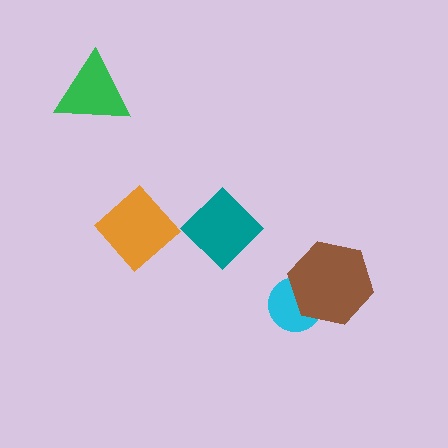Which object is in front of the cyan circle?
The brown hexagon is in front of the cyan circle.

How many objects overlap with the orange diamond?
0 objects overlap with the orange diamond.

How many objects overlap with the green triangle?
0 objects overlap with the green triangle.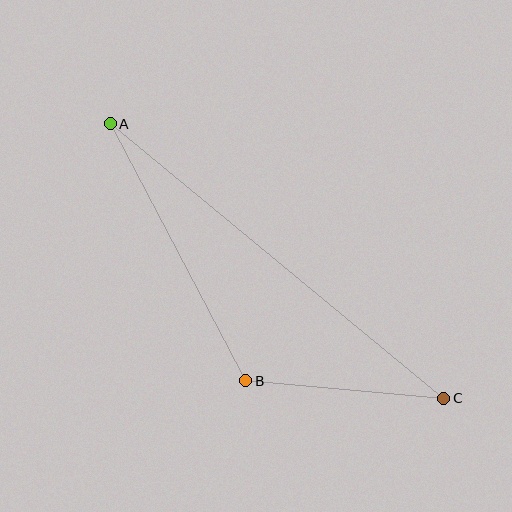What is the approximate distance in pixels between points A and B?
The distance between A and B is approximately 291 pixels.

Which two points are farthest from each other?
Points A and C are farthest from each other.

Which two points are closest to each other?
Points B and C are closest to each other.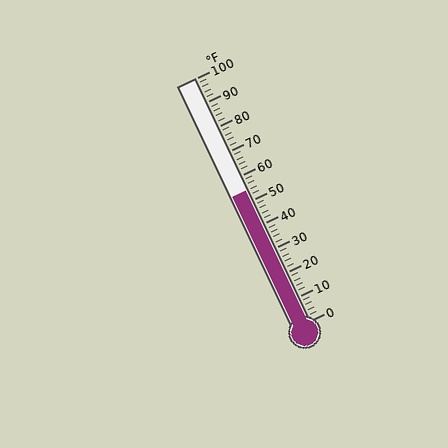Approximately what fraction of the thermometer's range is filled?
The thermometer is filled to approximately 55% of its range.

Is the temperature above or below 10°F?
The temperature is above 10°F.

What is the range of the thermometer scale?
The thermometer scale ranges from 0°F to 100°F.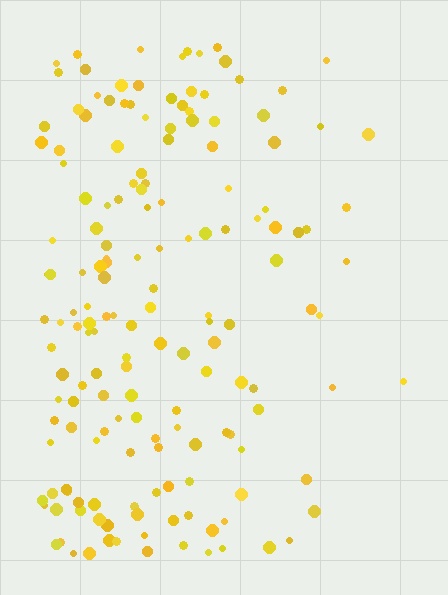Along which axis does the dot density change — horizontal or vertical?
Horizontal.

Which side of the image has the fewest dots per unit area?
The right.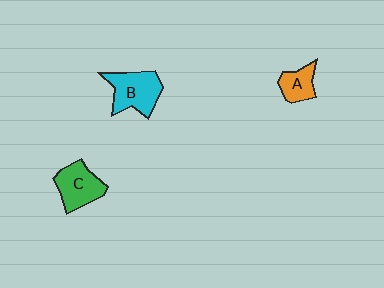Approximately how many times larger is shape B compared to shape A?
Approximately 1.8 times.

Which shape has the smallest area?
Shape A (orange).